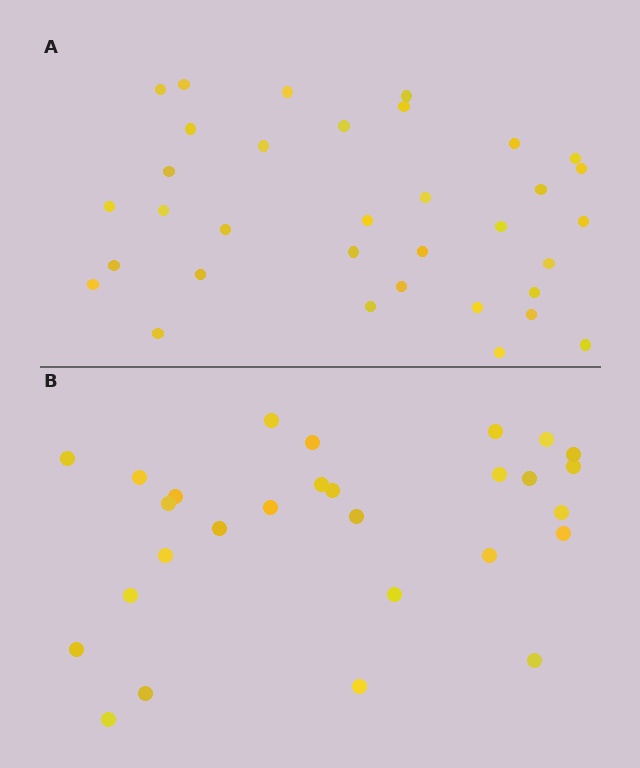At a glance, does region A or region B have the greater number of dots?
Region A (the top region) has more dots.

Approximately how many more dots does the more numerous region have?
Region A has about 6 more dots than region B.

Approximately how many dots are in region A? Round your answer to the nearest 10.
About 30 dots. (The exact count is 34, which rounds to 30.)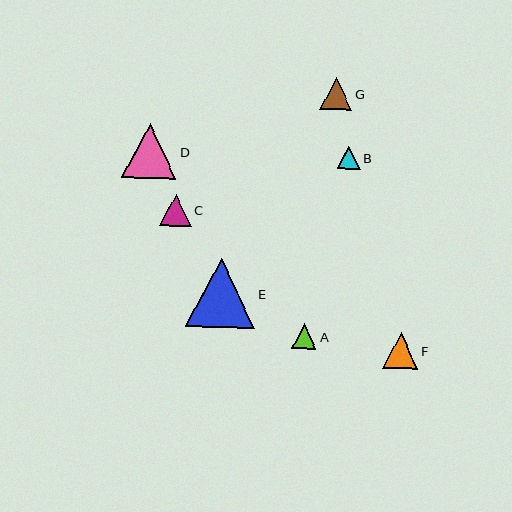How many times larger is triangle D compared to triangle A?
Triangle D is approximately 2.2 times the size of triangle A.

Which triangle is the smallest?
Triangle B is the smallest with a size of approximately 23 pixels.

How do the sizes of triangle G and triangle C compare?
Triangle G and triangle C are approximately the same size.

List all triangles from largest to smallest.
From largest to smallest: E, D, F, G, C, A, B.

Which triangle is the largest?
Triangle E is the largest with a size of approximately 69 pixels.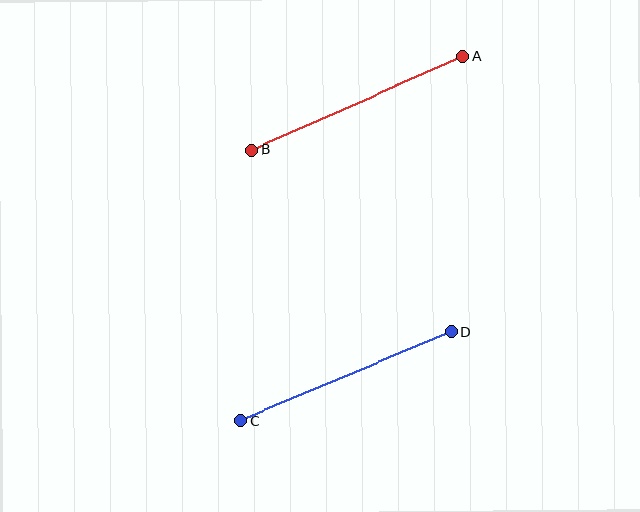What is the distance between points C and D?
The distance is approximately 228 pixels.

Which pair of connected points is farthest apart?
Points A and B are farthest apart.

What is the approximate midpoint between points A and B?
The midpoint is at approximately (357, 103) pixels.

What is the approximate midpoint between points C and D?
The midpoint is at approximately (346, 376) pixels.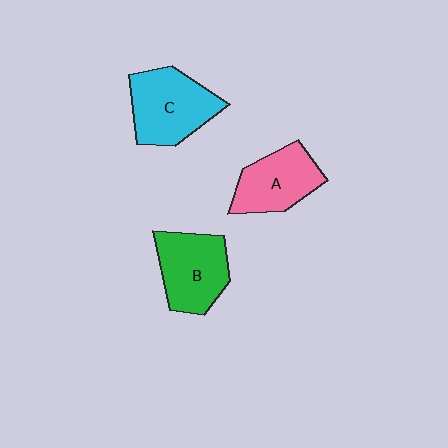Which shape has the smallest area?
Shape A (pink).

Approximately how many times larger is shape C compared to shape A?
Approximately 1.2 times.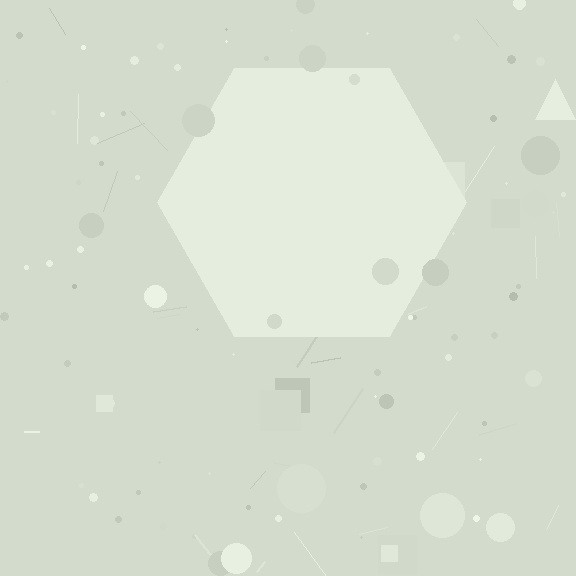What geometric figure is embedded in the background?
A hexagon is embedded in the background.